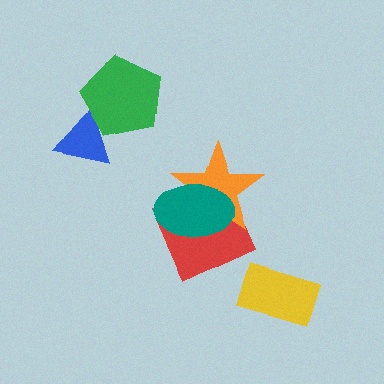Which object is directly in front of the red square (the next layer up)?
The orange star is directly in front of the red square.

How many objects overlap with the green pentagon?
1 object overlaps with the green pentagon.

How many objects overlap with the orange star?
2 objects overlap with the orange star.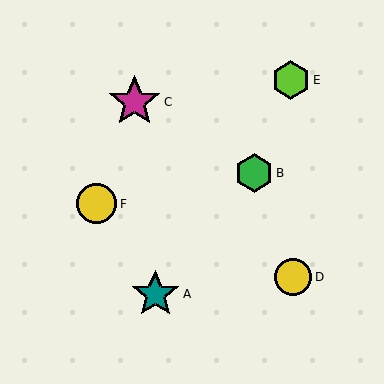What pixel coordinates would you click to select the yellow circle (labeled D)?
Click at (293, 277) to select the yellow circle D.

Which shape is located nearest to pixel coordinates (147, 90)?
The magenta star (labeled C) at (135, 102) is nearest to that location.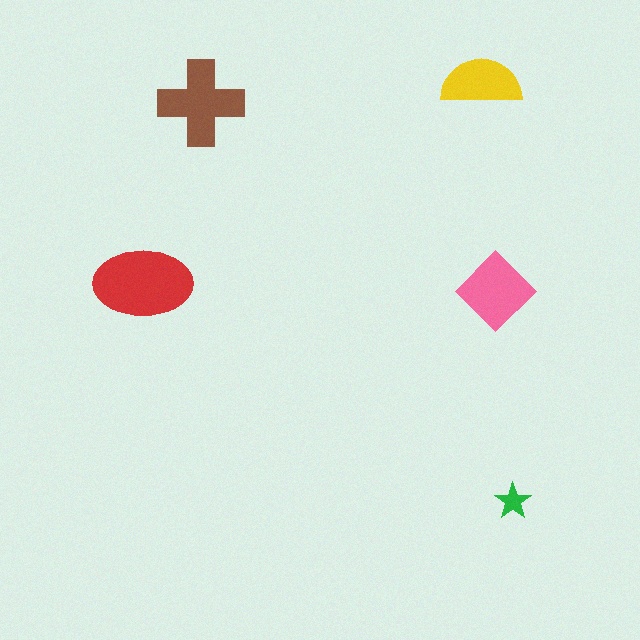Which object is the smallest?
The green star.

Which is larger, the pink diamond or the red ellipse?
The red ellipse.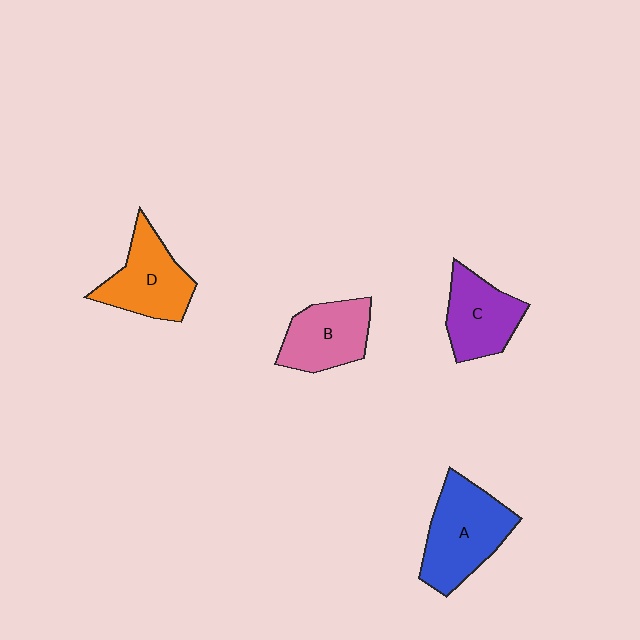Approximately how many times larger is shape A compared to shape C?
Approximately 1.4 times.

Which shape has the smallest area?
Shape C (purple).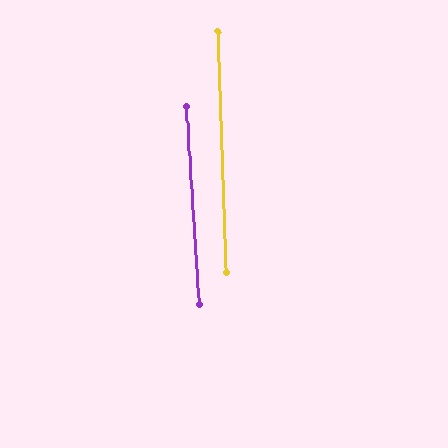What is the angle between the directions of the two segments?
Approximately 2 degrees.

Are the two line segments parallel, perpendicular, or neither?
Parallel — their directions differ by only 1.7°.